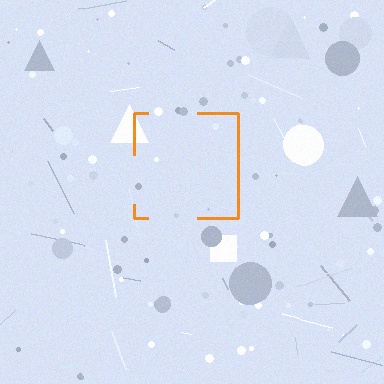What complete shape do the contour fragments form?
The contour fragments form a square.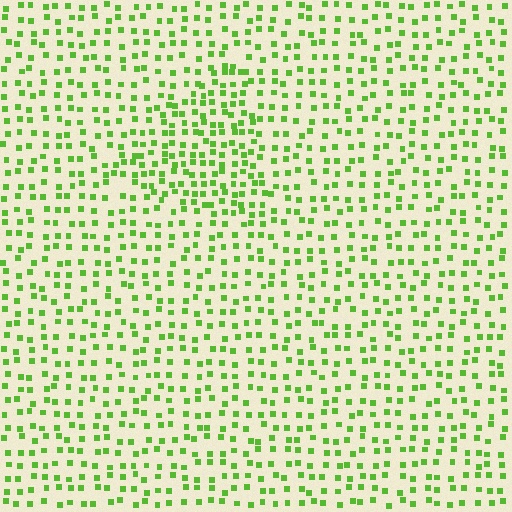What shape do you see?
I see a triangle.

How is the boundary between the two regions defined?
The boundary is defined by a change in element density (approximately 1.6x ratio). All elements are the same color, size, and shape.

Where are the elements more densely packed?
The elements are more densely packed inside the triangle boundary.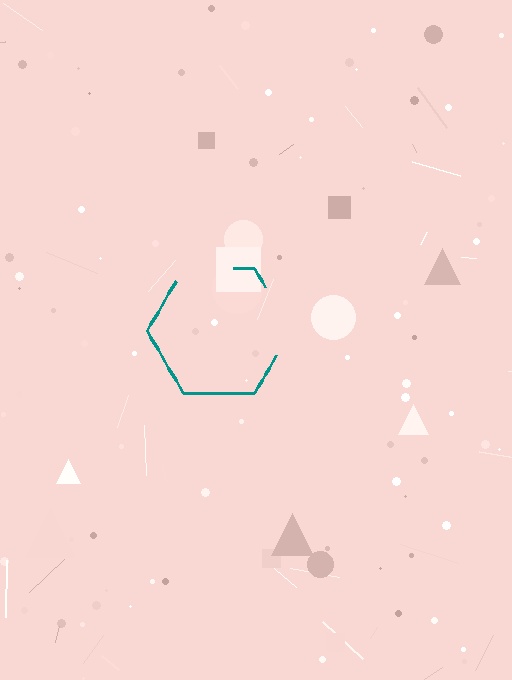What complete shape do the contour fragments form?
The contour fragments form a hexagon.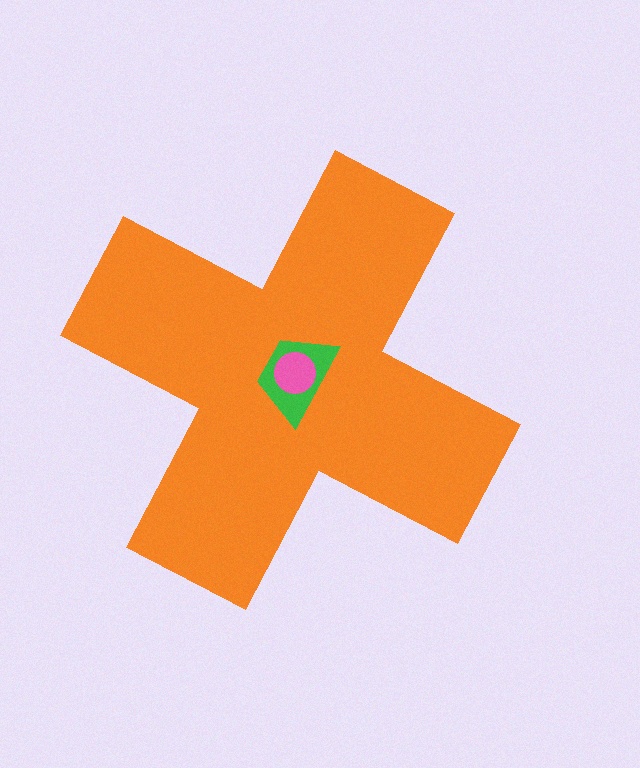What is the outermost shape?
The orange cross.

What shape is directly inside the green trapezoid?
The pink circle.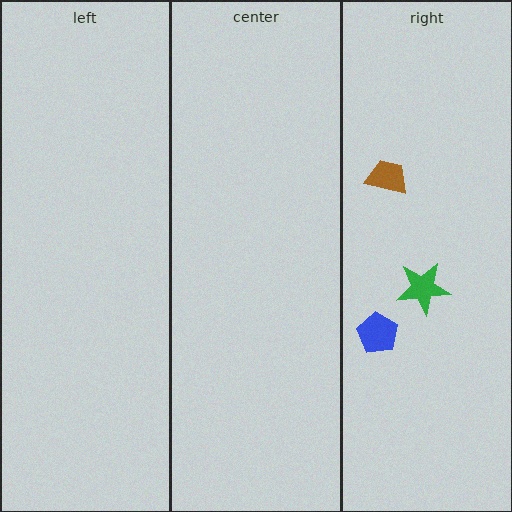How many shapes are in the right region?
3.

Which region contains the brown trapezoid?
The right region.